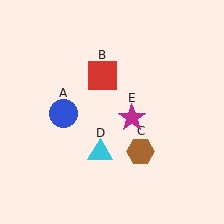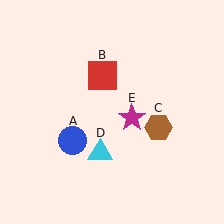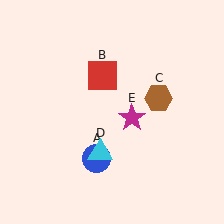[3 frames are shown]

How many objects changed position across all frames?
2 objects changed position: blue circle (object A), brown hexagon (object C).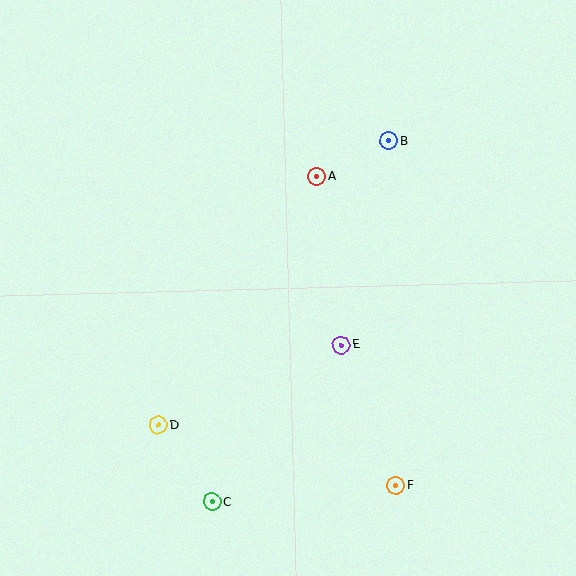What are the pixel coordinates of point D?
Point D is at (158, 425).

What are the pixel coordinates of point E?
Point E is at (341, 345).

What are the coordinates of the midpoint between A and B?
The midpoint between A and B is at (353, 159).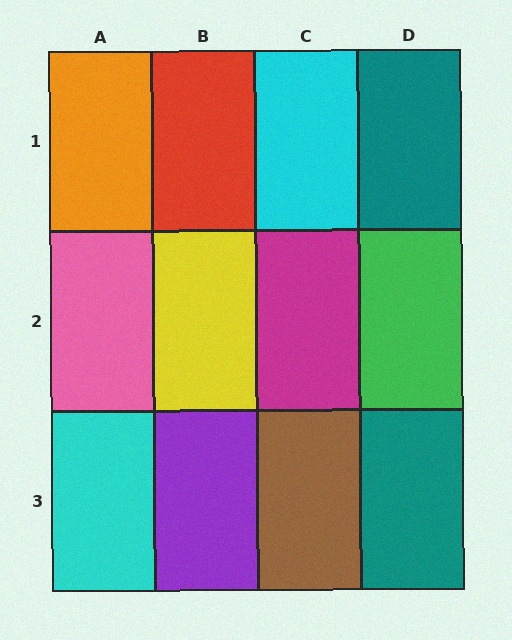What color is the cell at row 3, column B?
Purple.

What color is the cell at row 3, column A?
Cyan.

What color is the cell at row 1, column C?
Cyan.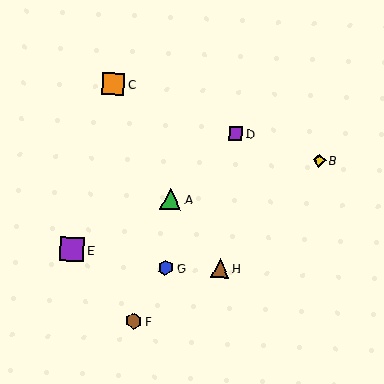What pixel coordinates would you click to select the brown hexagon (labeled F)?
Click at (134, 321) to select the brown hexagon F.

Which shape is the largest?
The purple square (labeled E) is the largest.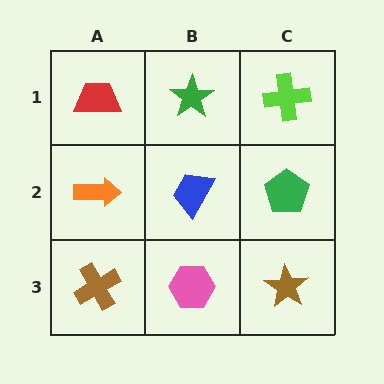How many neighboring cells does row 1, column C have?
2.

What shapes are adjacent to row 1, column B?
A blue trapezoid (row 2, column B), a red trapezoid (row 1, column A), a lime cross (row 1, column C).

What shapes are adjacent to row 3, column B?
A blue trapezoid (row 2, column B), a brown cross (row 3, column A), a brown star (row 3, column C).